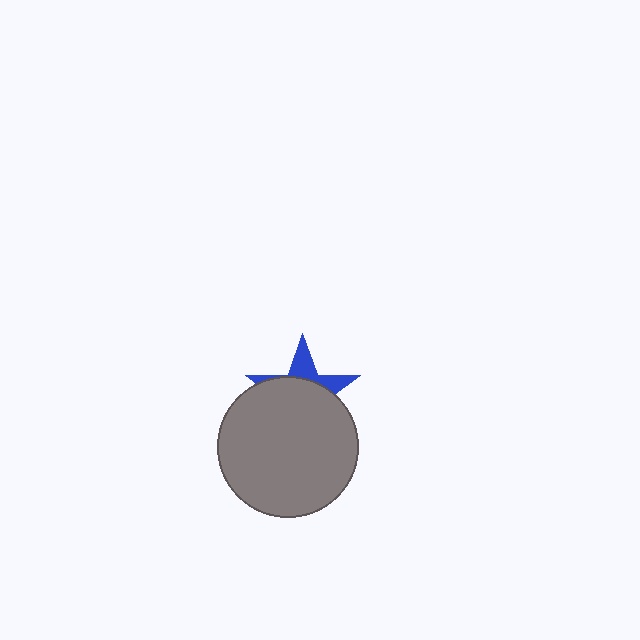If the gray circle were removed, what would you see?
You would see the complete blue star.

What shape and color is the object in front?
The object in front is a gray circle.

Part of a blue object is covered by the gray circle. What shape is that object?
It is a star.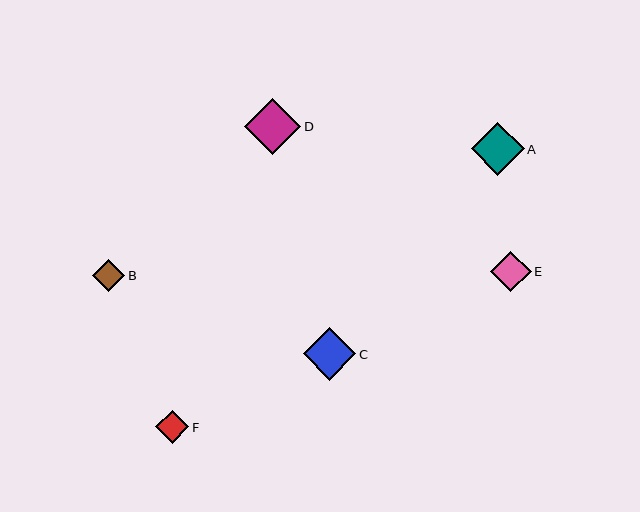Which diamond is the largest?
Diamond D is the largest with a size of approximately 56 pixels.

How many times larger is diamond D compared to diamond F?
Diamond D is approximately 1.7 times the size of diamond F.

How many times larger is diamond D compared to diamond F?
Diamond D is approximately 1.7 times the size of diamond F.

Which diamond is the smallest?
Diamond B is the smallest with a size of approximately 32 pixels.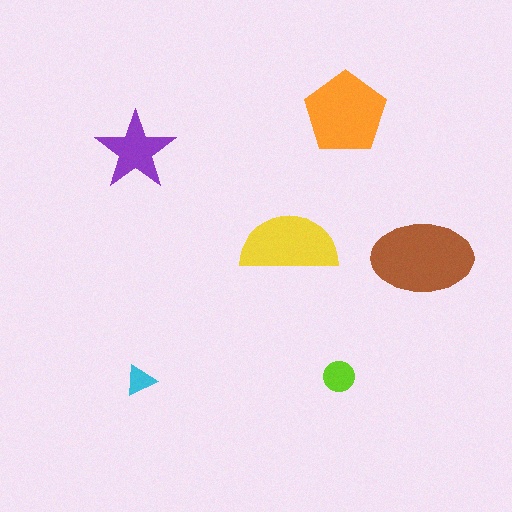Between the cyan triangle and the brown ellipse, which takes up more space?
The brown ellipse.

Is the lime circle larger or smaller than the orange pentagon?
Smaller.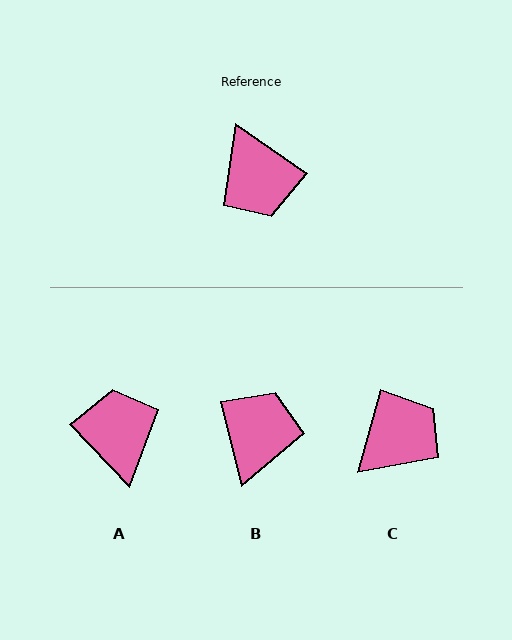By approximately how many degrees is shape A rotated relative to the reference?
Approximately 168 degrees counter-clockwise.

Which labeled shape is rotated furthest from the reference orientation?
A, about 168 degrees away.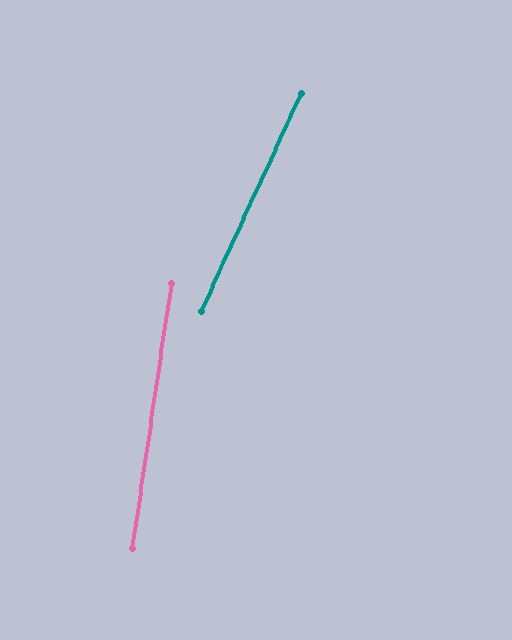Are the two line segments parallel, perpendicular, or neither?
Neither parallel nor perpendicular — they differ by about 16°.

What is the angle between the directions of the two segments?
Approximately 16 degrees.